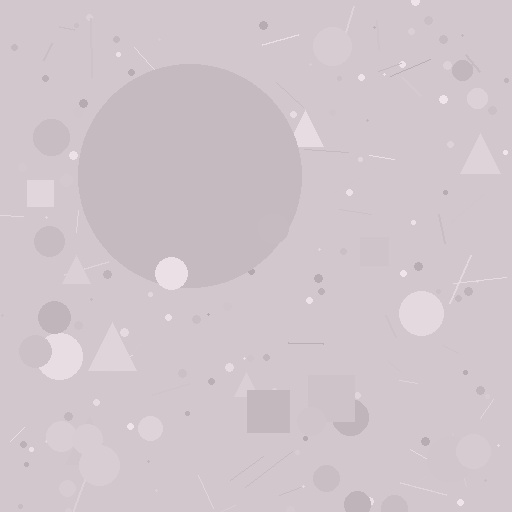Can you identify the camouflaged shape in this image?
The camouflaged shape is a circle.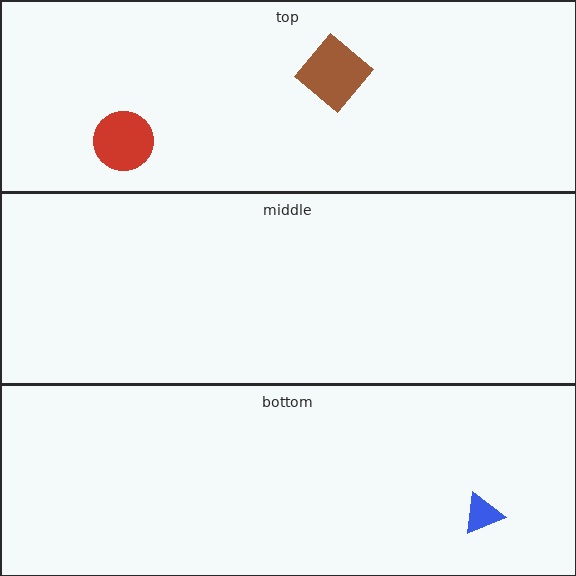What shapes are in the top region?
The red circle, the brown diamond.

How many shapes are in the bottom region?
1.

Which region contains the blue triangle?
The bottom region.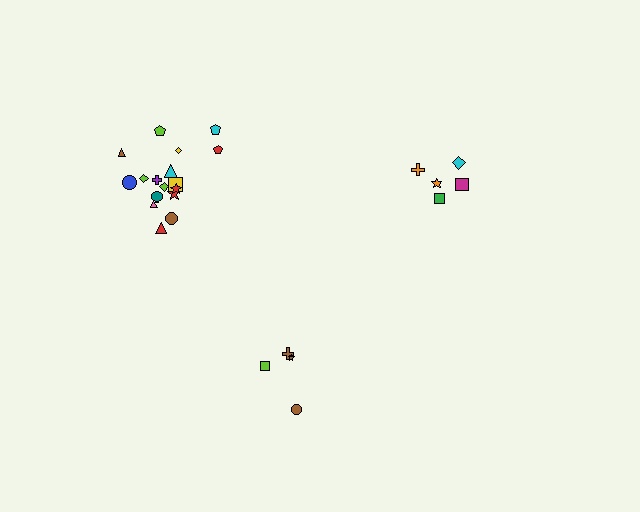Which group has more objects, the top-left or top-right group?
The top-left group.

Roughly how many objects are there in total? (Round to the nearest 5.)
Roughly 25 objects in total.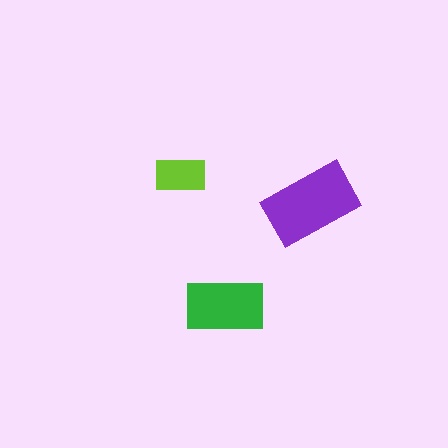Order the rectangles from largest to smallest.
the purple one, the green one, the lime one.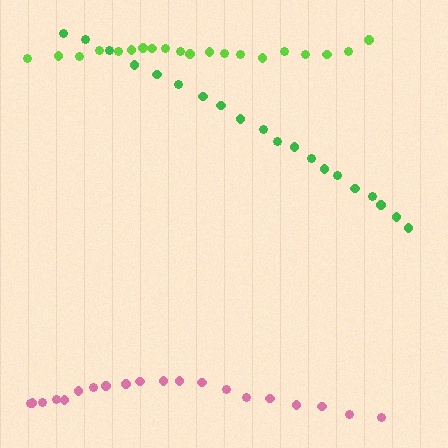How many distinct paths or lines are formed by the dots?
There are 3 distinct paths.